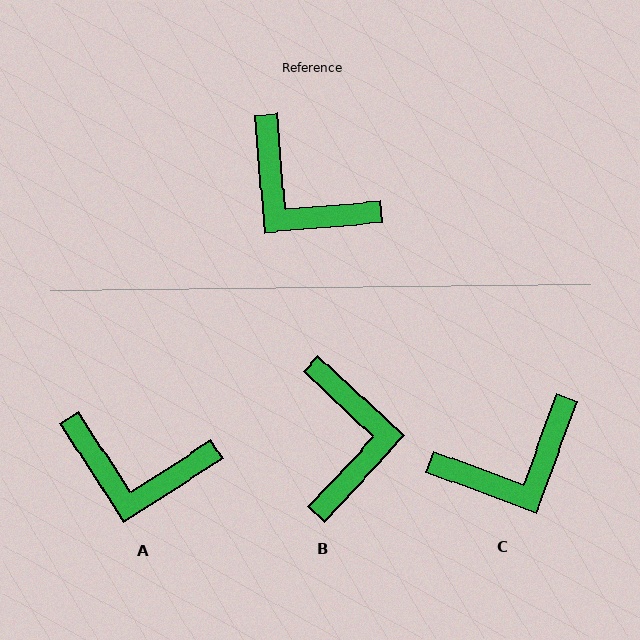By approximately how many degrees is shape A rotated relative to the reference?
Approximately 28 degrees counter-clockwise.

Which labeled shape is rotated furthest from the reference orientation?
B, about 132 degrees away.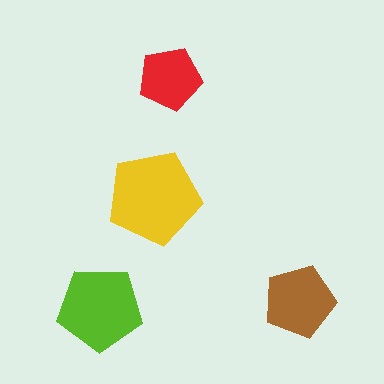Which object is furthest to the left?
The lime pentagon is leftmost.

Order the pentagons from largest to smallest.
the yellow one, the lime one, the brown one, the red one.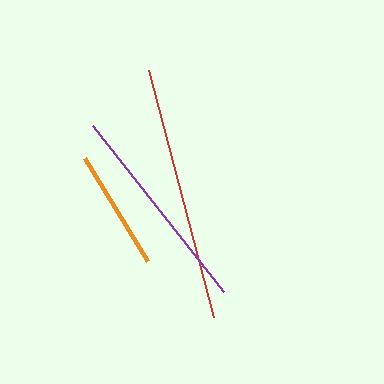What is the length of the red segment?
The red segment is approximately 256 pixels long.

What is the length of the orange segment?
The orange segment is approximately 121 pixels long.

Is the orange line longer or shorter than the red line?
The red line is longer than the orange line.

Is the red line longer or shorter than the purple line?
The red line is longer than the purple line.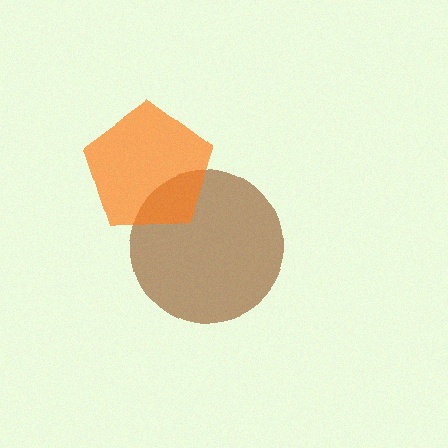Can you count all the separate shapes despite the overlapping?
Yes, there are 2 separate shapes.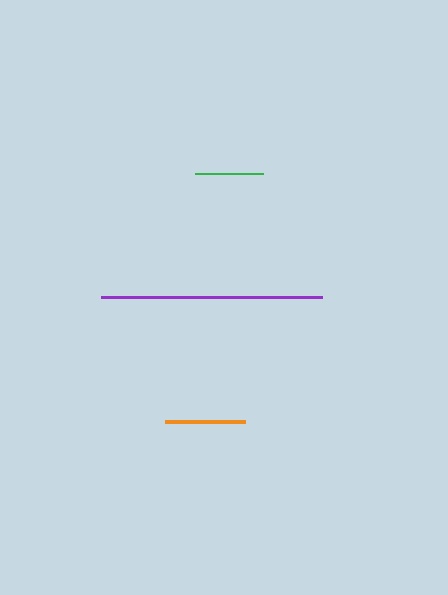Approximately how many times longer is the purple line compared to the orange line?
The purple line is approximately 2.8 times the length of the orange line.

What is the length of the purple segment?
The purple segment is approximately 221 pixels long.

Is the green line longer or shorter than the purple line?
The purple line is longer than the green line.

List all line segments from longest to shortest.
From longest to shortest: purple, orange, green.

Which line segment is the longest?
The purple line is the longest at approximately 221 pixels.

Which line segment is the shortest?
The green line is the shortest at approximately 69 pixels.